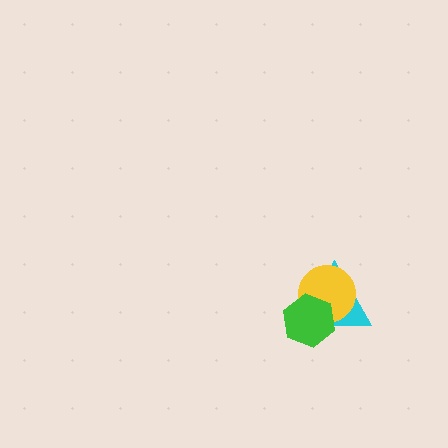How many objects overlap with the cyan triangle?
2 objects overlap with the cyan triangle.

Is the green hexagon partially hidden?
No, no other shape covers it.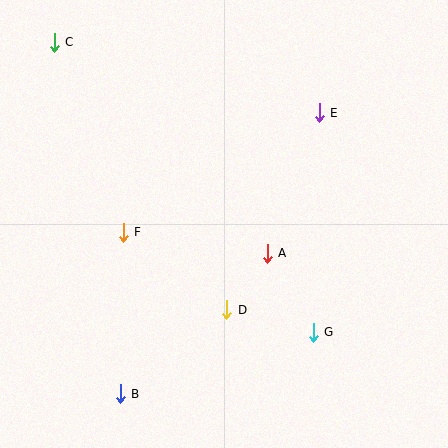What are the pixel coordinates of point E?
Point E is at (319, 113).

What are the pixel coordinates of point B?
Point B is at (120, 394).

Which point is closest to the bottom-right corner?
Point G is closest to the bottom-right corner.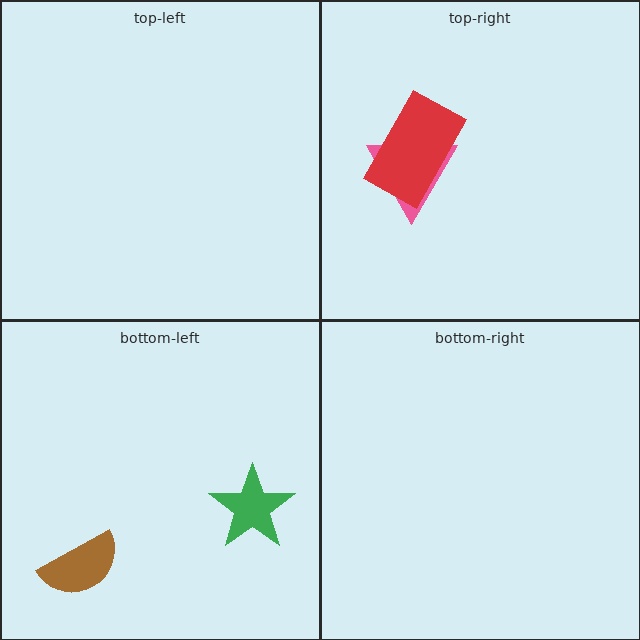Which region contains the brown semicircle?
The bottom-left region.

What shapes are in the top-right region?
The pink triangle, the red rectangle.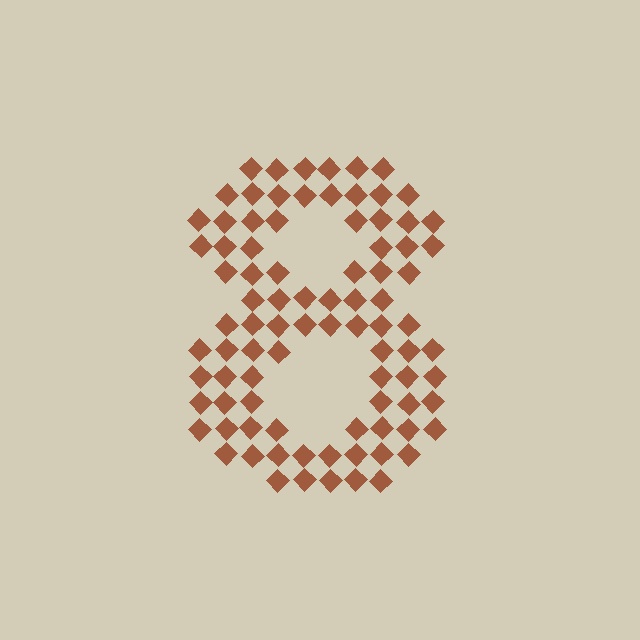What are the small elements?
The small elements are diamonds.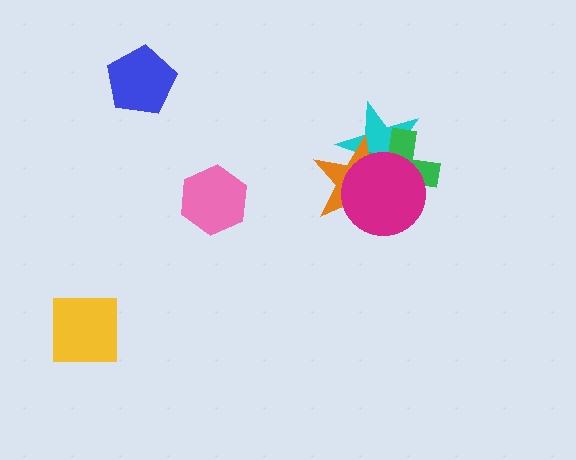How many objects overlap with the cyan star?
3 objects overlap with the cyan star.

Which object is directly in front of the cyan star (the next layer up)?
The green cross is directly in front of the cyan star.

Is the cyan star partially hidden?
Yes, it is partially covered by another shape.